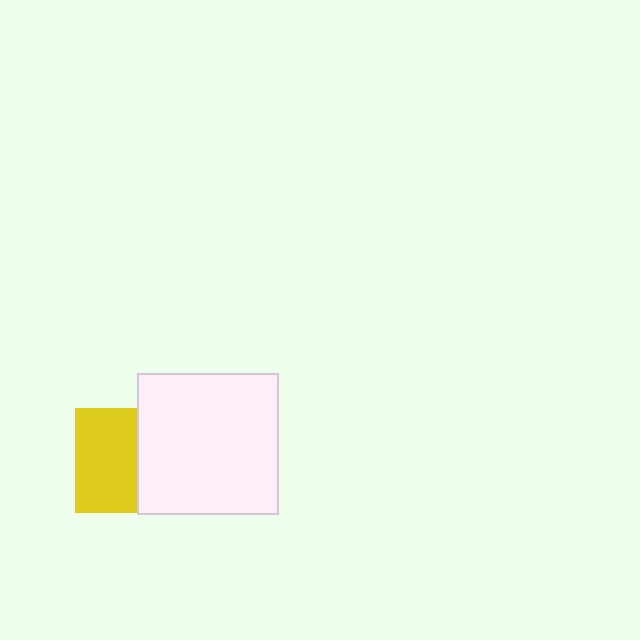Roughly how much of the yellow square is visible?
About half of it is visible (roughly 60%).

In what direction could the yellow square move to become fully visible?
The yellow square could move left. That would shift it out from behind the white square entirely.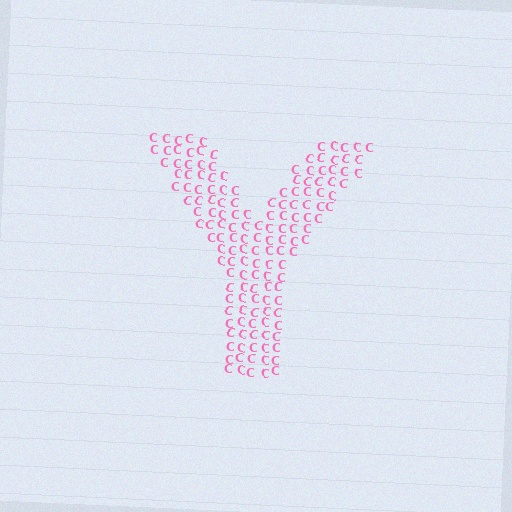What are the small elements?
The small elements are letter C's.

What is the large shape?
The large shape is the letter Y.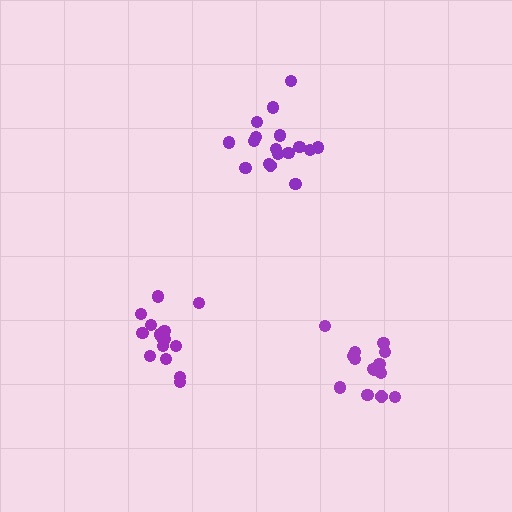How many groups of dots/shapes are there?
There are 3 groups.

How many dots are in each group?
Group 1: 17 dots, Group 2: 15 dots, Group 3: 15 dots (47 total).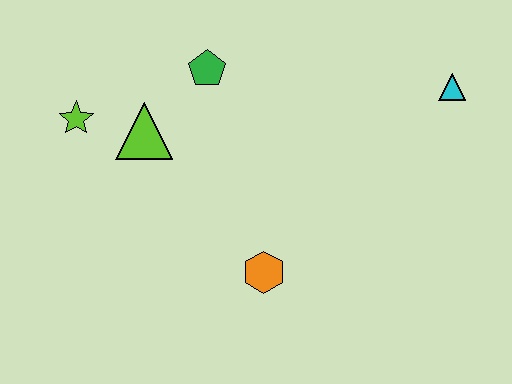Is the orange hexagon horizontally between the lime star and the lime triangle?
No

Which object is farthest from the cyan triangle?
The lime star is farthest from the cyan triangle.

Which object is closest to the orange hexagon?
The lime triangle is closest to the orange hexagon.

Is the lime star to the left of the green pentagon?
Yes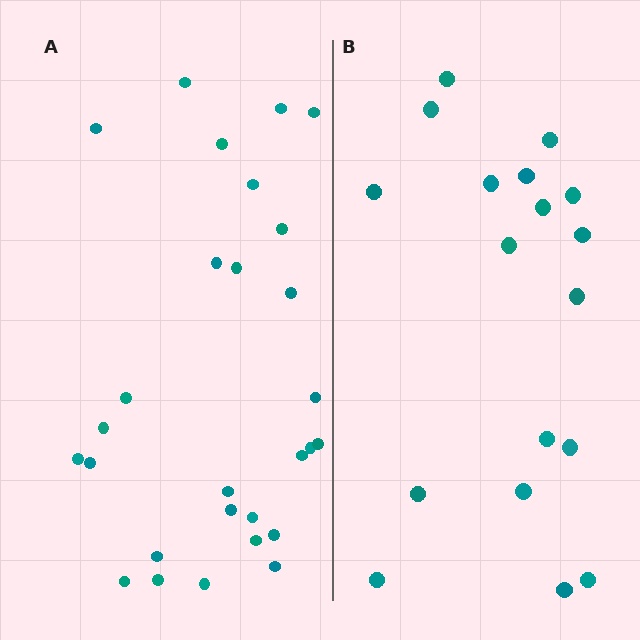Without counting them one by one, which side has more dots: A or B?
Region A (the left region) has more dots.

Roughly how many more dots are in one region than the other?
Region A has roughly 10 or so more dots than region B.